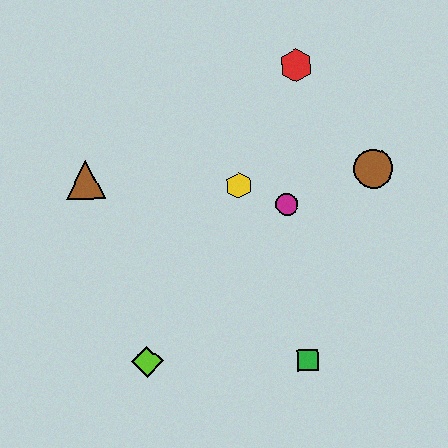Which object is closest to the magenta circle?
The yellow hexagon is closest to the magenta circle.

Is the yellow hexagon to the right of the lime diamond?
Yes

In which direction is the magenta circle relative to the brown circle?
The magenta circle is to the left of the brown circle.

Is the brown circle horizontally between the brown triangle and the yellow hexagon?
No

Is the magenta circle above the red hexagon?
No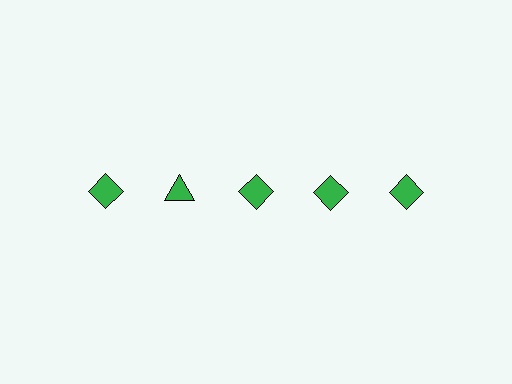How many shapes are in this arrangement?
There are 5 shapes arranged in a grid pattern.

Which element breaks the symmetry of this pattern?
The green triangle in the top row, second from left column breaks the symmetry. All other shapes are green diamonds.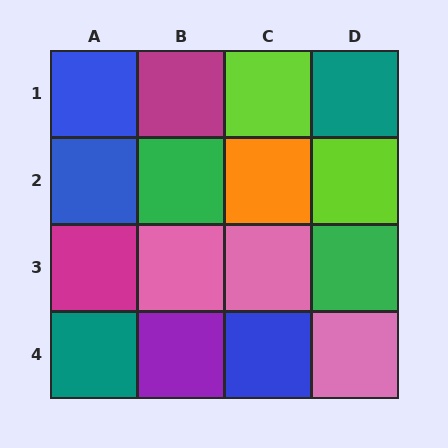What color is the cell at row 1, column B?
Magenta.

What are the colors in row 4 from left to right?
Teal, purple, blue, pink.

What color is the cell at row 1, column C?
Lime.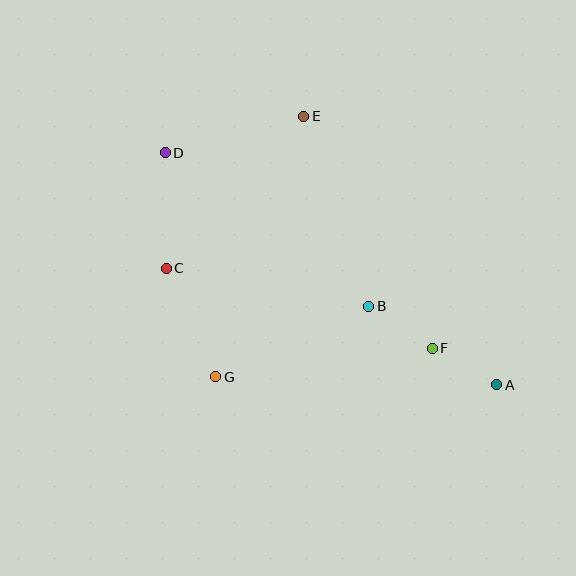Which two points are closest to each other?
Points A and F are closest to each other.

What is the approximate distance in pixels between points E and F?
The distance between E and F is approximately 265 pixels.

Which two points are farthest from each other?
Points A and D are farthest from each other.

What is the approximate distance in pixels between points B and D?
The distance between B and D is approximately 255 pixels.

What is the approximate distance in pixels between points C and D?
The distance between C and D is approximately 116 pixels.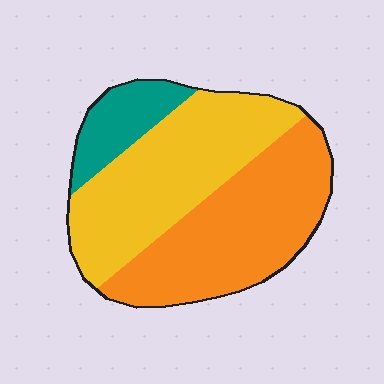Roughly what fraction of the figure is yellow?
Yellow covers 43% of the figure.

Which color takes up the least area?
Teal, at roughly 15%.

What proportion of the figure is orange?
Orange covers around 45% of the figure.